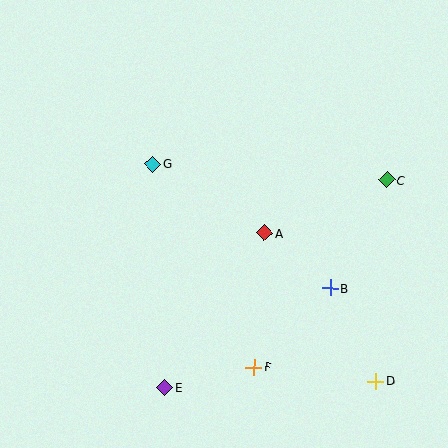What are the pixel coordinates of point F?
Point F is at (254, 367).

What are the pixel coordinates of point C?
Point C is at (387, 180).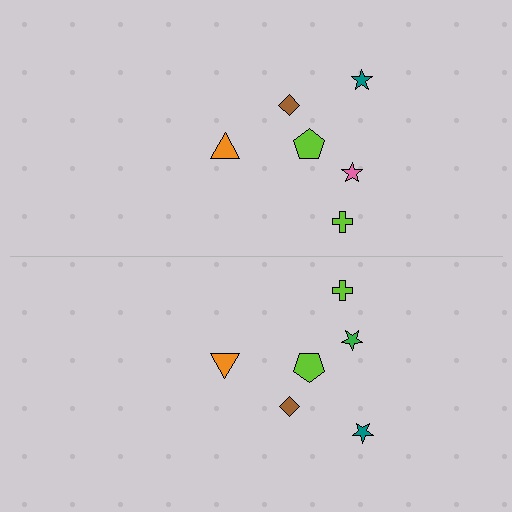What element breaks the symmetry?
The green star on the bottom side breaks the symmetry — its mirror counterpart is pink.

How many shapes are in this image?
There are 12 shapes in this image.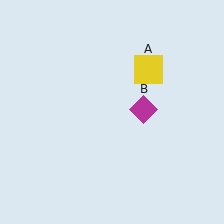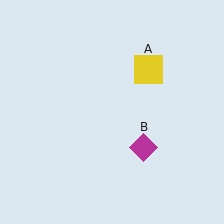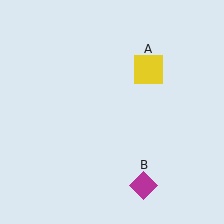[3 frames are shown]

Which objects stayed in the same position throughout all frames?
Yellow square (object A) remained stationary.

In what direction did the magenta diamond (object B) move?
The magenta diamond (object B) moved down.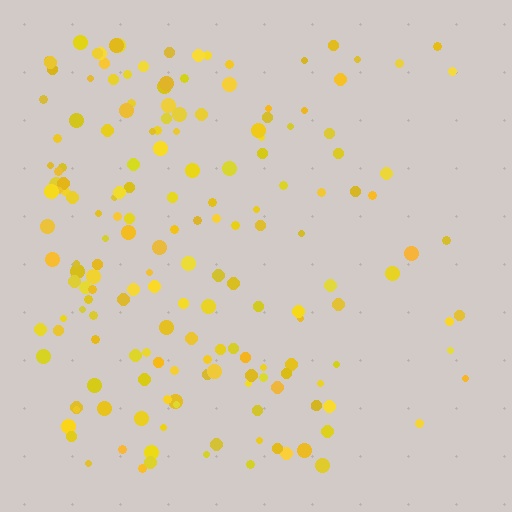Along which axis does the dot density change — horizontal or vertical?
Horizontal.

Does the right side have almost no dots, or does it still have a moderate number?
Still a moderate number, just noticeably fewer than the left.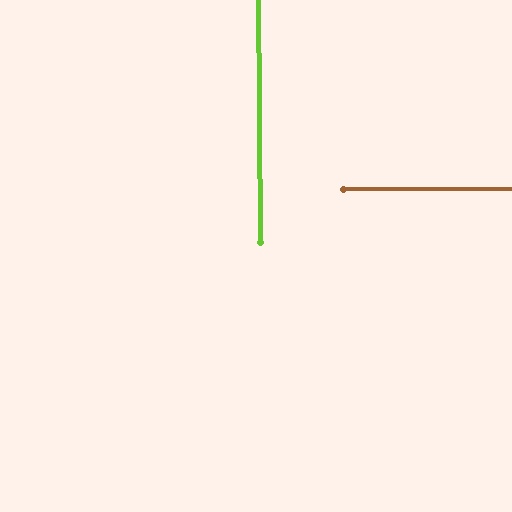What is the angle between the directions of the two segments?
Approximately 90 degrees.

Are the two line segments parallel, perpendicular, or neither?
Perpendicular — they meet at approximately 90°.